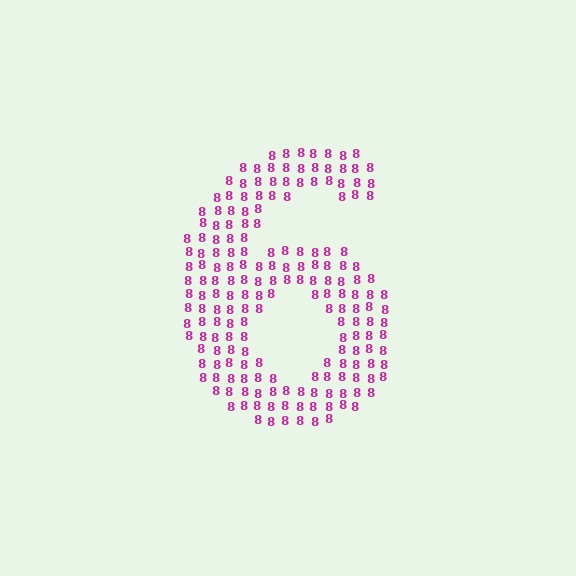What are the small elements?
The small elements are digit 8's.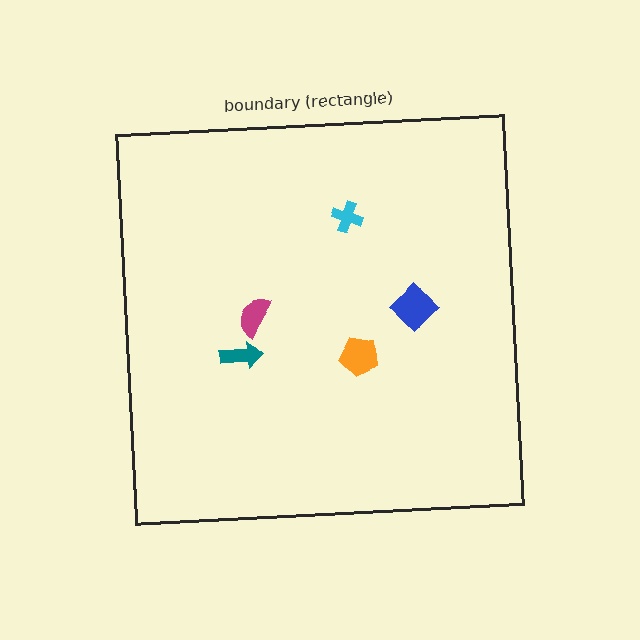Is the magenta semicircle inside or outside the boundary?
Inside.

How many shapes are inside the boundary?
5 inside, 0 outside.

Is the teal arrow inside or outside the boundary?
Inside.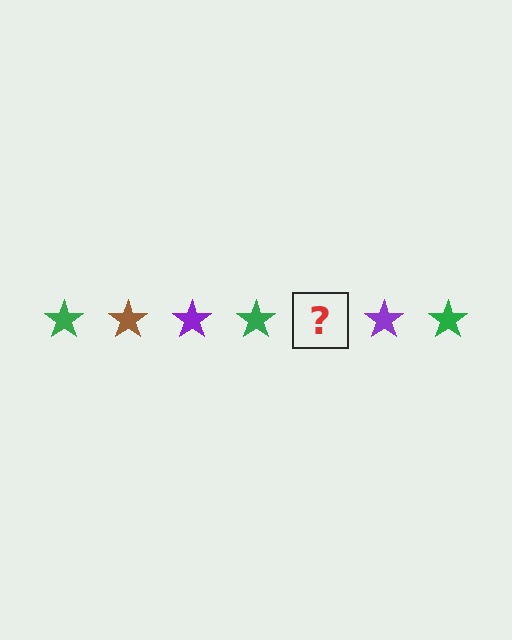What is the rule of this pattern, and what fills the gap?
The rule is that the pattern cycles through green, brown, purple stars. The gap should be filled with a brown star.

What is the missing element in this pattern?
The missing element is a brown star.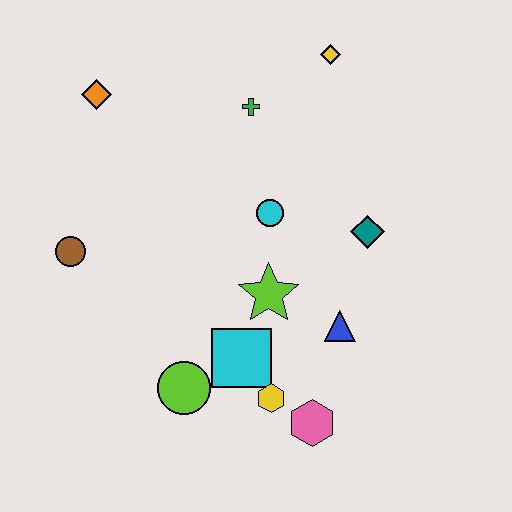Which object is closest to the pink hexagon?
The yellow hexagon is closest to the pink hexagon.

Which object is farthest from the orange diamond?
The pink hexagon is farthest from the orange diamond.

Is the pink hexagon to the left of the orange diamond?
No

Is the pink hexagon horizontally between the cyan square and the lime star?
No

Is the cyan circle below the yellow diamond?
Yes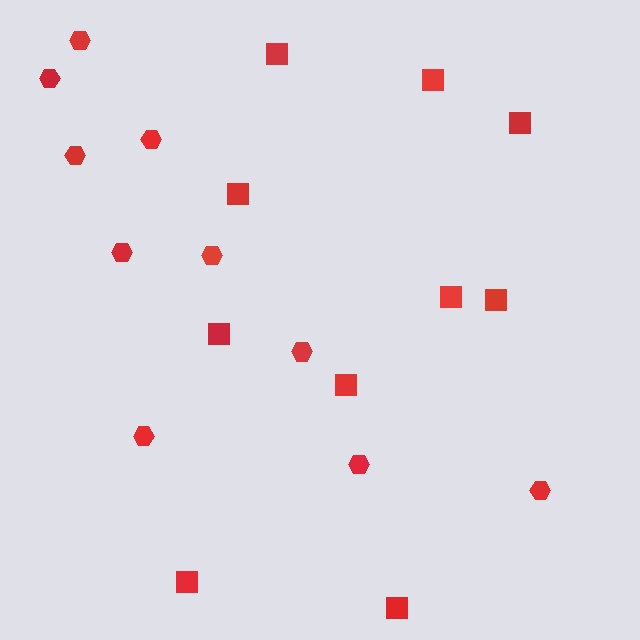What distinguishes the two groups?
There are 2 groups: one group of squares (10) and one group of hexagons (10).